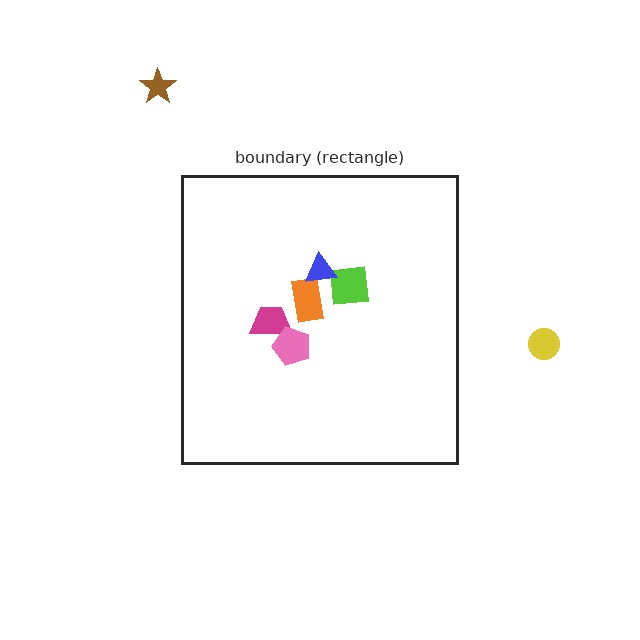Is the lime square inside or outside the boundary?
Inside.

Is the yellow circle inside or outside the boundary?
Outside.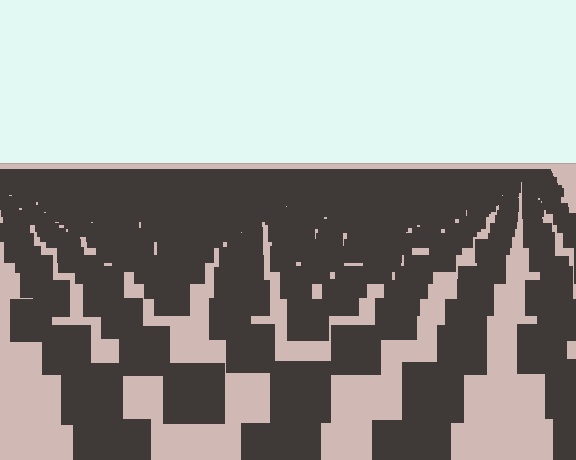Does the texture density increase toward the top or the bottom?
Density increases toward the top.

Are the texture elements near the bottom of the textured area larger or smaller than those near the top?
Larger. Near the bottom, elements are closer to the viewer and appear at a bigger on-screen size.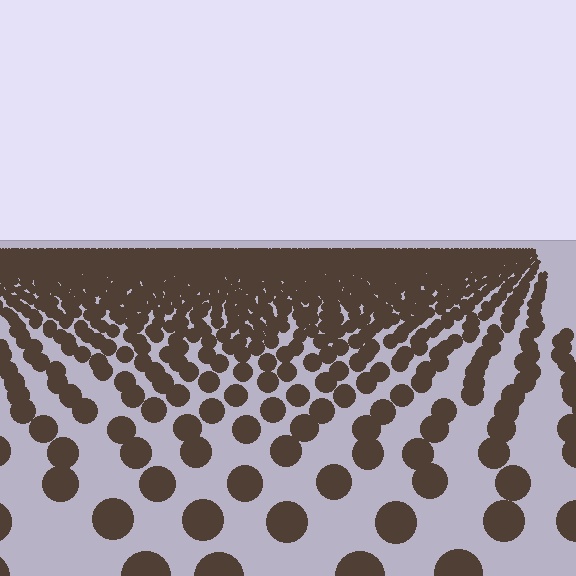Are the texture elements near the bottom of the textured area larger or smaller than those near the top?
Larger. Near the bottom, elements are closer to the viewer and appear at a bigger on-screen size.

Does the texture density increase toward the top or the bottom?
Density increases toward the top.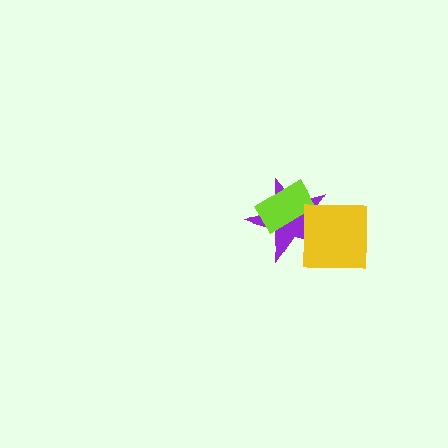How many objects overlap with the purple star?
2 objects overlap with the purple star.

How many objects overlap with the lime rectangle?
1 object overlaps with the lime rectangle.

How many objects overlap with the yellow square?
1 object overlaps with the yellow square.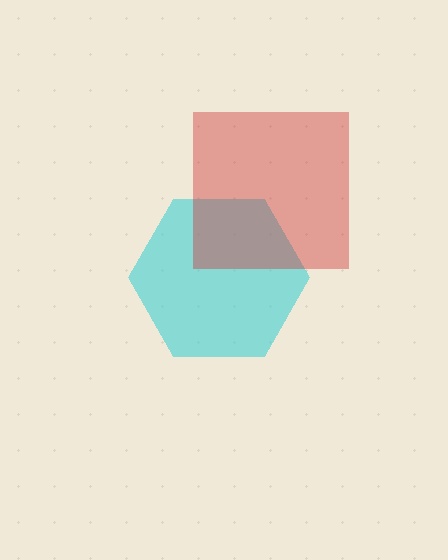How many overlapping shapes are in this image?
There are 2 overlapping shapes in the image.